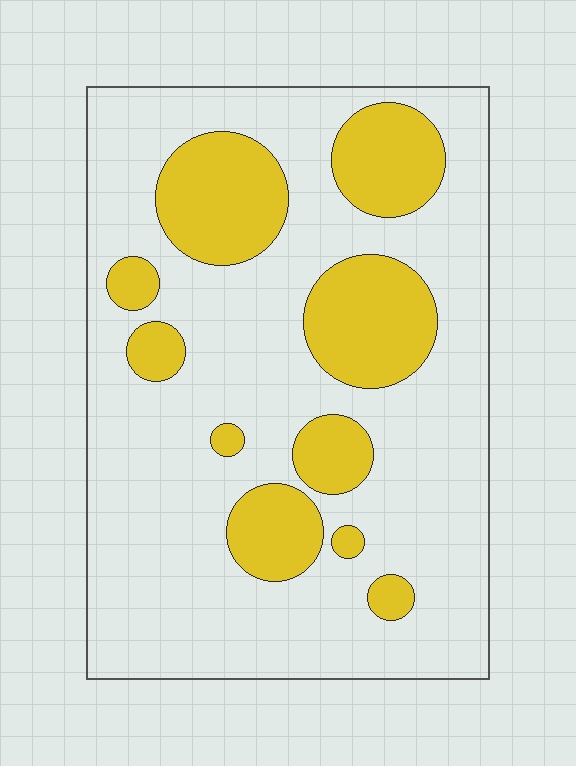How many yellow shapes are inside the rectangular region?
10.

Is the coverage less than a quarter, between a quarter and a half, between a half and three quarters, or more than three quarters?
Between a quarter and a half.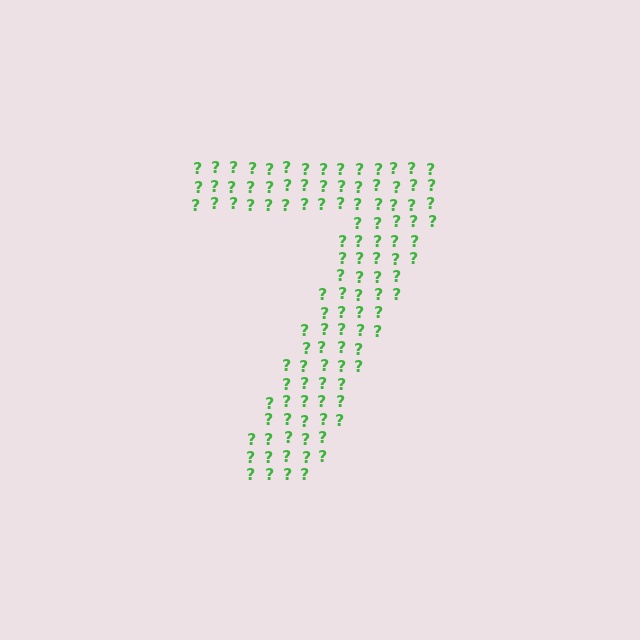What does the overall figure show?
The overall figure shows the digit 7.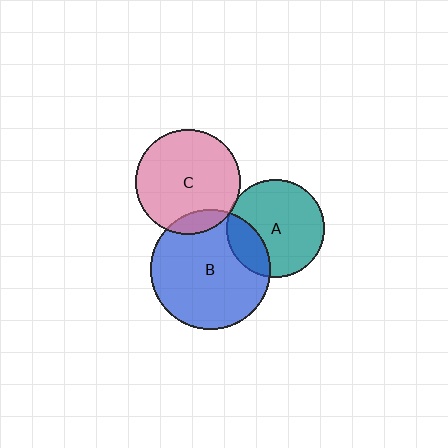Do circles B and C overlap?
Yes.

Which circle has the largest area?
Circle B (blue).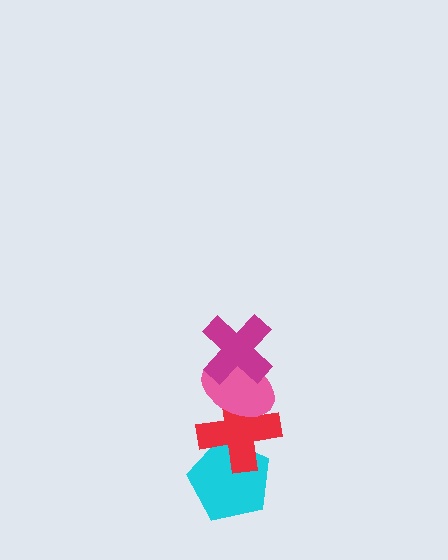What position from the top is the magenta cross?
The magenta cross is 1st from the top.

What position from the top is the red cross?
The red cross is 3rd from the top.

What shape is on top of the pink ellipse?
The magenta cross is on top of the pink ellipse.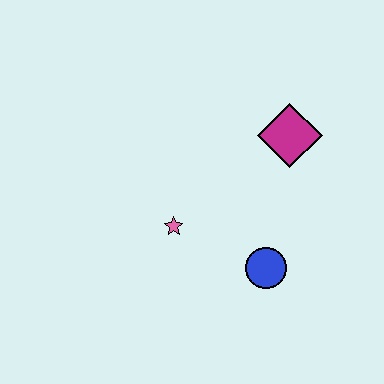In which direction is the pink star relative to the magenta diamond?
The pink star is to the left of the magenta diamond.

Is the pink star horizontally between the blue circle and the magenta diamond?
No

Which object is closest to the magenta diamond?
The blue circle is closest to the magenta diamond.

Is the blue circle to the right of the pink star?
Yes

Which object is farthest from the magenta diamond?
The pink star is farthest from the magenta diamond.